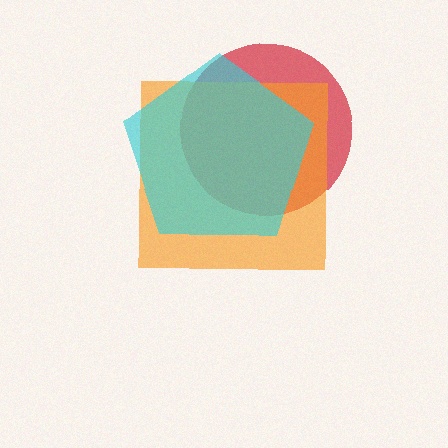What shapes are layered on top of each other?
The layered shapes are: a red circle, an orange square, a cyan pentagon.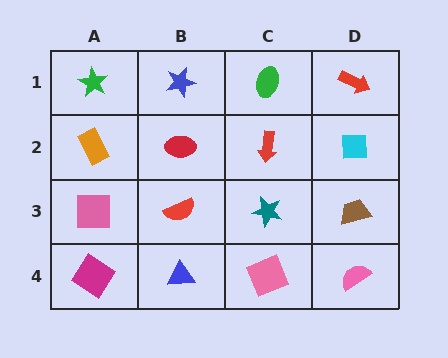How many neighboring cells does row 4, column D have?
2.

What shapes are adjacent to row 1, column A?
An orange rectangle (row 2, column A), a blue star (row 1, column B).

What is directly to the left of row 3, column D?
A teal star.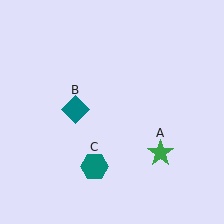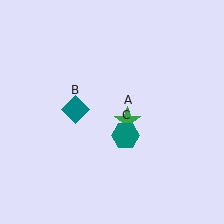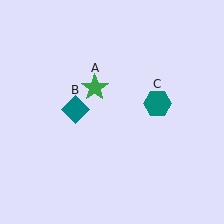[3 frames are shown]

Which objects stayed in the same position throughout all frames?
Teal diamond (object B) remained stationary.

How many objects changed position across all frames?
2 objects changed position: green star (object A), teal hexagon (object C).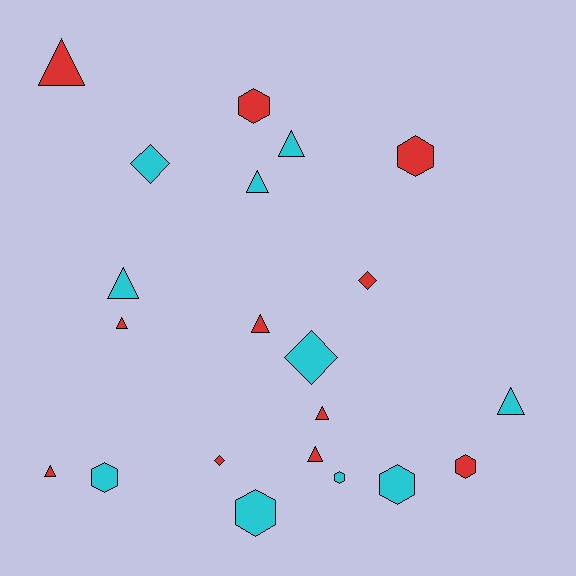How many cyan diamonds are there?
There are 2 cyan diamonds.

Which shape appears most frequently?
Triangle, with 10 objects.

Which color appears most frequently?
Red, with 11 objects.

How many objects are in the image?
There are 21 objects.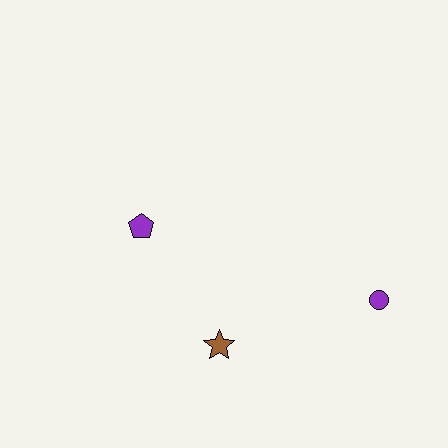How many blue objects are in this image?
There are no blue objects.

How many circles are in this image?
There is 1 circle.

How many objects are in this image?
There are 3 objects.